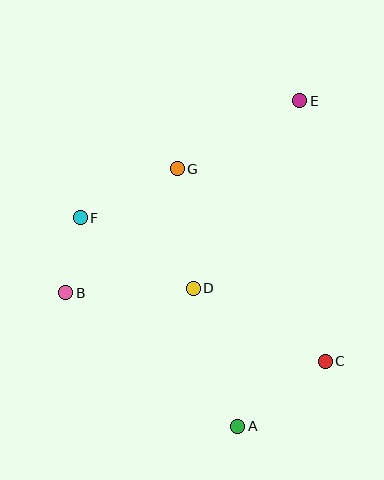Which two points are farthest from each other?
Points A and E are farthest from each other.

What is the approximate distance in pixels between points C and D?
The distance between C and D is approximately 151 pixels.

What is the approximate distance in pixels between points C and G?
The distance between C and G is approximately 243 pixels.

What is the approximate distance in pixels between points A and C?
The distance between A and C is approximately 109 pixels.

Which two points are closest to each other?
Points B and F are closest to each other.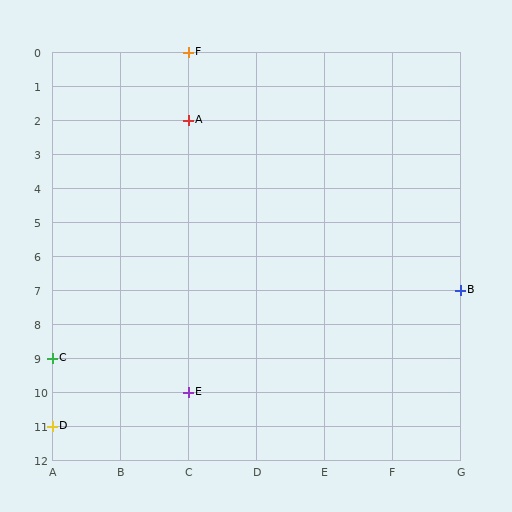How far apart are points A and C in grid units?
Points A and C are 2 columns and 7 rows apart (about 7.3 grid units diagonally).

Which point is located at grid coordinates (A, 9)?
Point C is at (A, 9).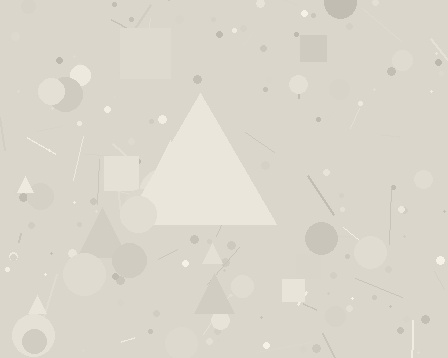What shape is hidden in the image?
A triangle is hidden in the image.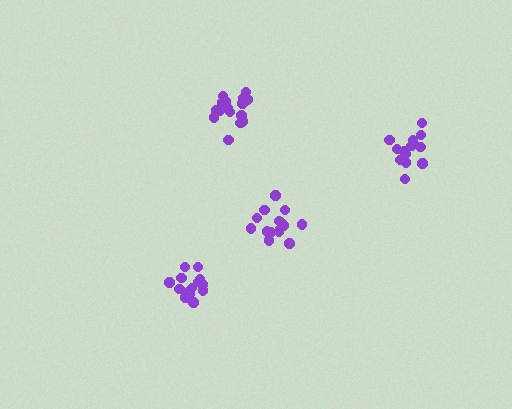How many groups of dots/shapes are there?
There are 4 groups.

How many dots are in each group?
Group 1: 15 dots, Group 2: 13 dots, Group 3: 15 dots, Group 4: 16 dots (59 total).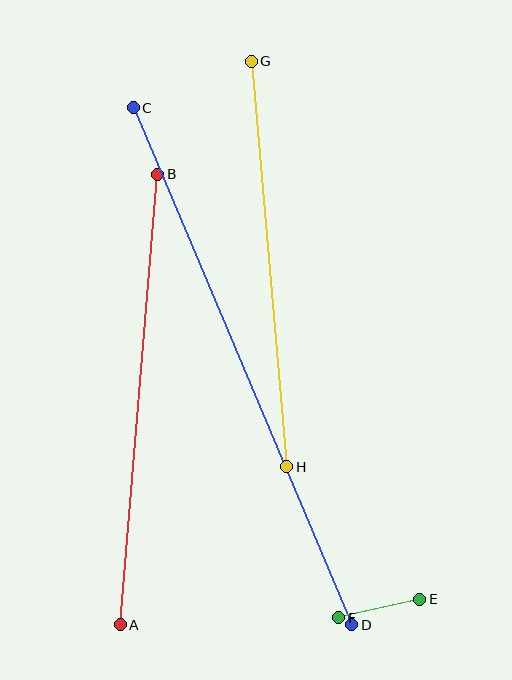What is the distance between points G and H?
The distance is approximately 407 pixels.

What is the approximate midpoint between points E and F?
The midpoint is at approximately (379, 609) pixels.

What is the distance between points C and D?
The distance is approximately 561 pixels.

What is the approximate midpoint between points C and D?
The midpoint is at approximately (243, 366) pixels.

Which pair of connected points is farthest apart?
Points C and D are farthest apart.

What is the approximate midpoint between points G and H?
The midpoint is at approximately (269, 264) pixels.